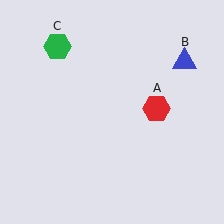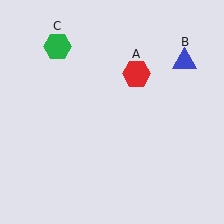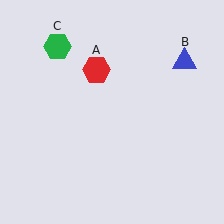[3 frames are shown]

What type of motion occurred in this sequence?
The red hexagon (object A) rotated counterclockwise around the center of the scene.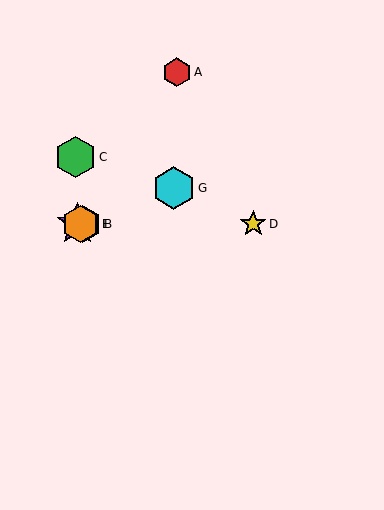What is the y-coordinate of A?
Object A is at y≈72.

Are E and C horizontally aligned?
No, E is at y≈224 and C is at y≈157.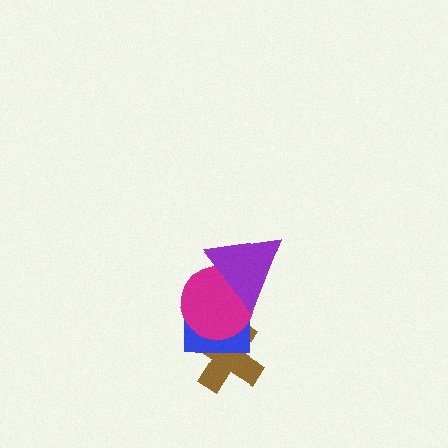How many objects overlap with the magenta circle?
3 objects overlap with the magenta circle.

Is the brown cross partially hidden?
Yes, it is partially covered by another shape.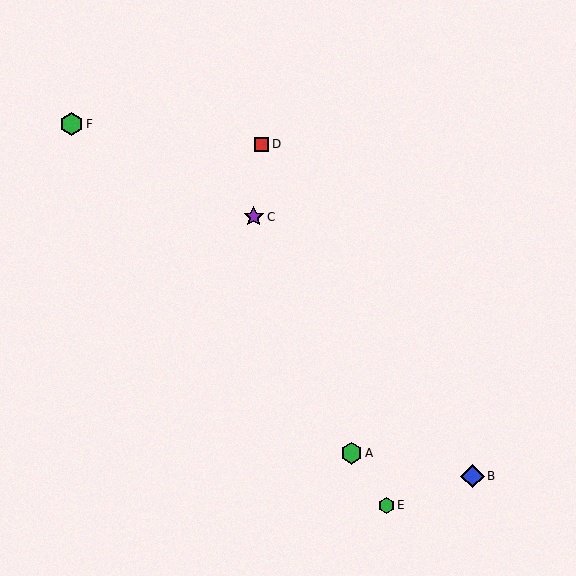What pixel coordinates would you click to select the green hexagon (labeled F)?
Click at (71, 124) to select the green hexagon F.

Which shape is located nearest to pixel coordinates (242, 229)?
The purple star (labeled C) at (254, 217) is nearest to that location.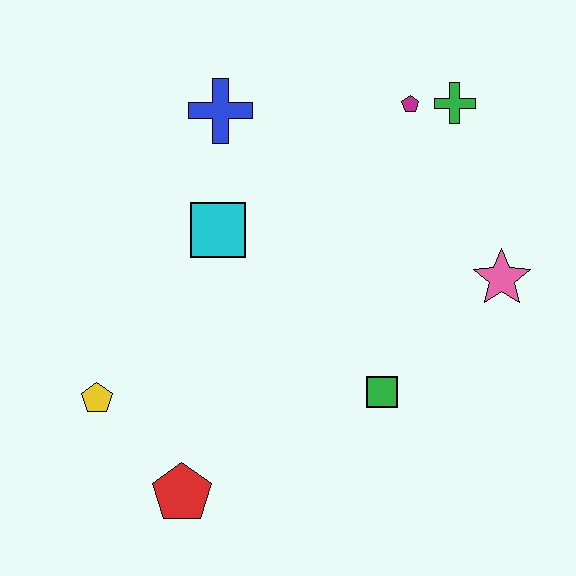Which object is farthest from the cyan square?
The pink star is farthest from the cyan square.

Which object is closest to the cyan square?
The blue cross is closest to the cyan square.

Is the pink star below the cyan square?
Yes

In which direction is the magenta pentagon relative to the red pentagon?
The magenta pentagon is above the red pentagon.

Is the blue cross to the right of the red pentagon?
Yes